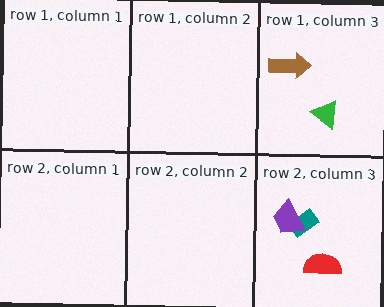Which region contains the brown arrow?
The row 1, column 3 region.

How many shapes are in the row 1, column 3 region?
2.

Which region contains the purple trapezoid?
The row 2, column 3 region.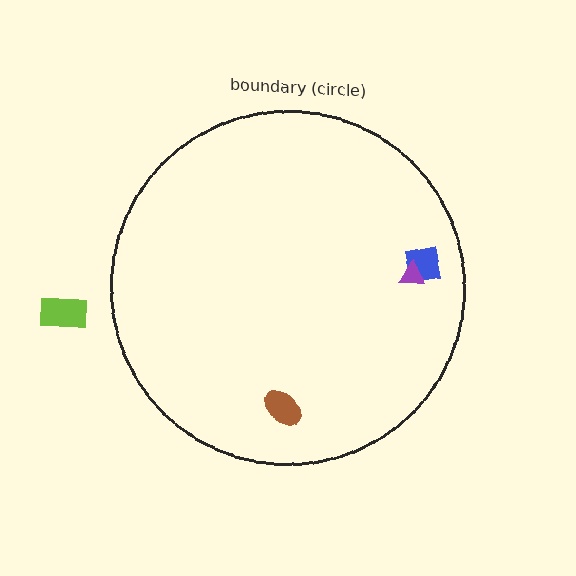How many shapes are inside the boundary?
3 inside, 1 outside.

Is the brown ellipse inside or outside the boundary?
Inside.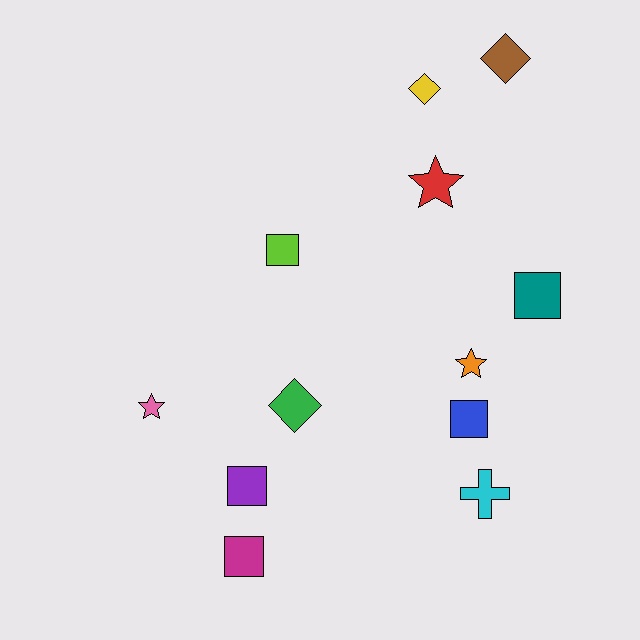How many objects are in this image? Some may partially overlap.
There are 12 objects.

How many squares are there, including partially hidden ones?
There are 5 squares.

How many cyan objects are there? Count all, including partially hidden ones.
There is 1 cyan object.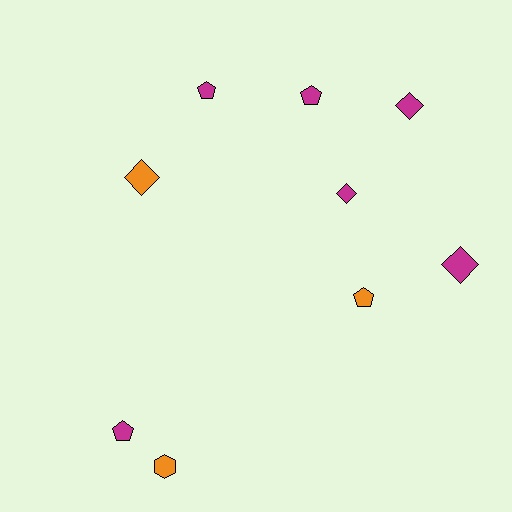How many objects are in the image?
There are 9 objects.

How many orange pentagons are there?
There is 1 orange pentagon.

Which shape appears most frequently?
Pentagon, with 4 objects.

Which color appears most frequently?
Magenta, with 6 objects.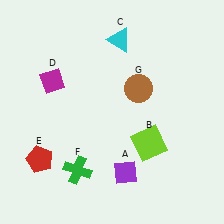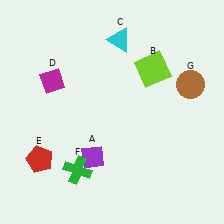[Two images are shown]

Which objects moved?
The objects that moved are: the purple diamond (A), the lime square (B), the brown circle (G).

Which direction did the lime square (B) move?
The lime square (B) moved up.